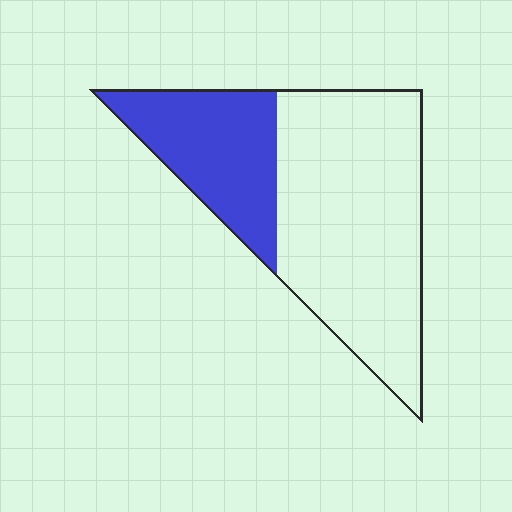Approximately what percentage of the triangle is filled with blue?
Approximately 30%.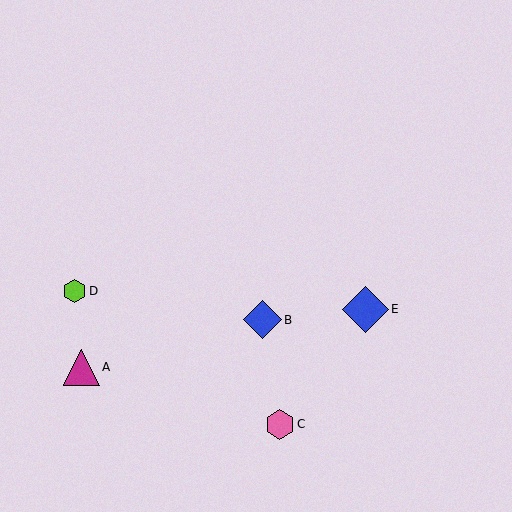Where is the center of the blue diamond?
The center of the blue diamond is at (365, 309).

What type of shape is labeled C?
Shape C is a pink hexagon.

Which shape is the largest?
The blue diamond (labeled E) is the largest.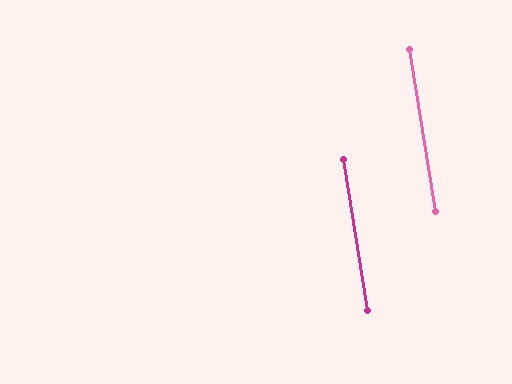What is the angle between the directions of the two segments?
Approximately 0 degrees.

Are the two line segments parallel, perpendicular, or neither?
Parallel — their directions differ by only 0.1°.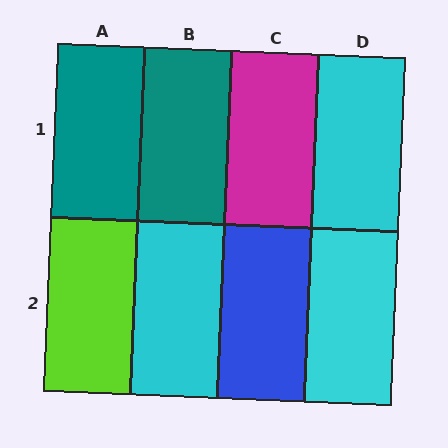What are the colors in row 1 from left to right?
Teal, teal, magenta, cyan.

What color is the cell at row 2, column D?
Cyan.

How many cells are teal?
2 cells are teal.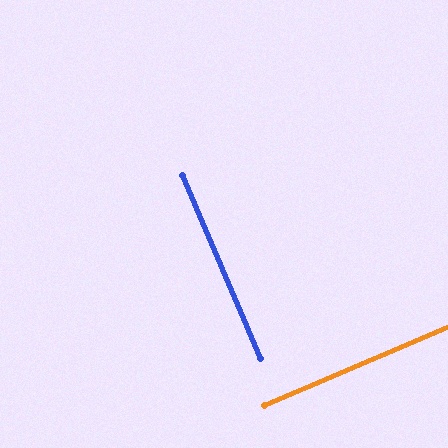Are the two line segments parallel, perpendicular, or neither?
Perpendicular — they meet at approximately 90°.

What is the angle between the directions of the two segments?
Approximately 90 degrees.